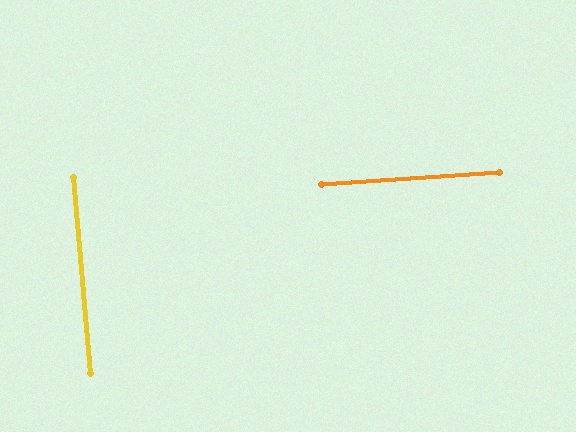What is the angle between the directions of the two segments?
Approximately 88 degrees.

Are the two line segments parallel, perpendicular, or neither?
Perpendicular — they meet at approximately 88°.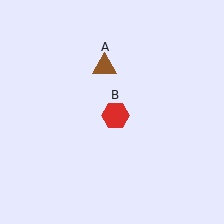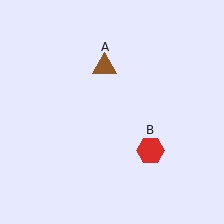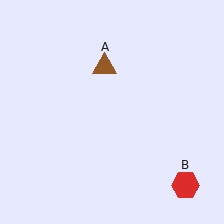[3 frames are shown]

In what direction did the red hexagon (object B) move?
The red hexagon (object B) moved down and to the right.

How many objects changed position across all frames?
1 object changed position: red hexagon (object B).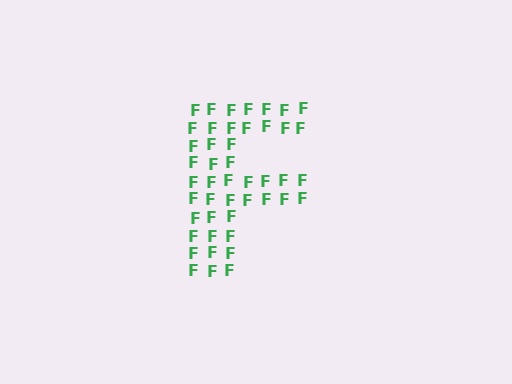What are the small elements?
The small elements are letter F's.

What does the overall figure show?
The overall figure shows the letter F.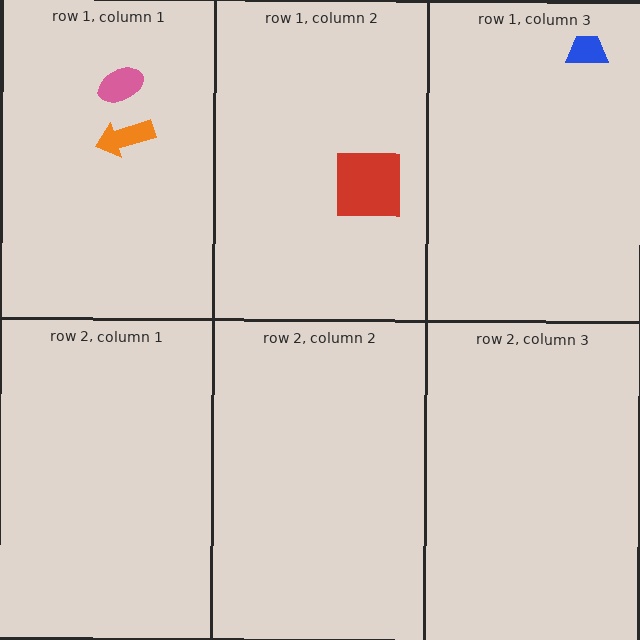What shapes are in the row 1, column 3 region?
The blue trapezoid.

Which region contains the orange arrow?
The row 1, column 1 region.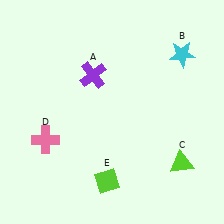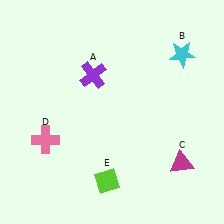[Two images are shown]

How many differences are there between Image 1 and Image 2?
There is 1 difference between the two images.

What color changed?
The triangle (C) changed from lime in Image 1 to magenta in Image 2.